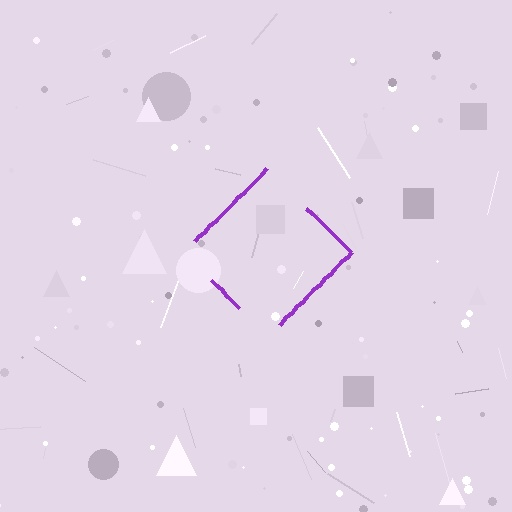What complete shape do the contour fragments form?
The contour fragments form a diamond.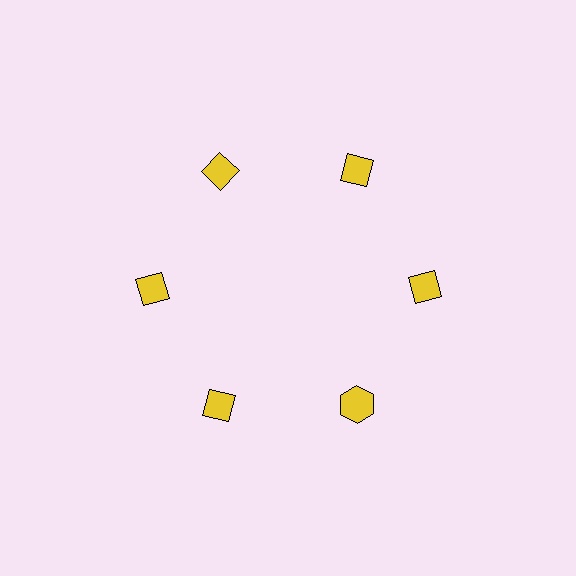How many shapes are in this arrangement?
There are 6 shapes arranged in a ring pattern.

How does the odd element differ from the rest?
It has a different shape: hexagon instead of diamond.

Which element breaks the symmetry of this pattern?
The yellow hexagon at roughly the 5 o'clock position breaks the symmetry. All other shapes are yellow diamonds.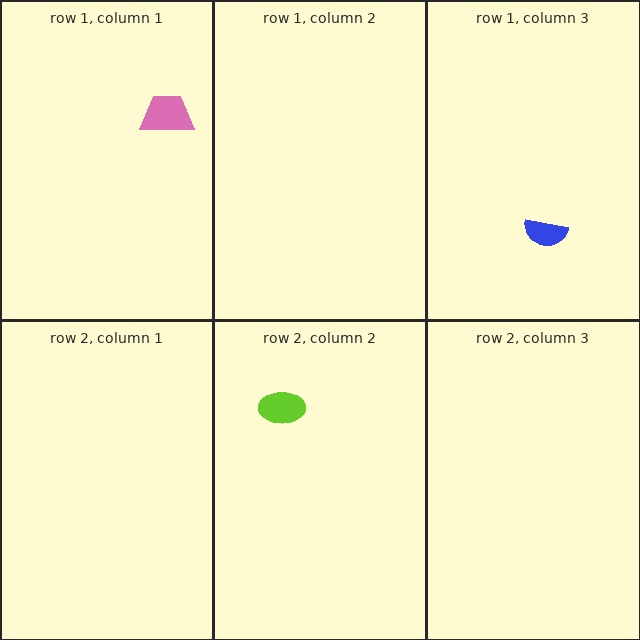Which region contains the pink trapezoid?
The row 1, column 1 region.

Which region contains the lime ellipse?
The row 2, column 2 region.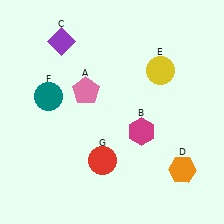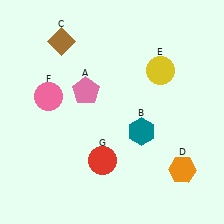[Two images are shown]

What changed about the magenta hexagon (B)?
In Image 1, B is magenta. In Image 2, it changed to teal.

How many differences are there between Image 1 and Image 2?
There are 3 differences between the two images.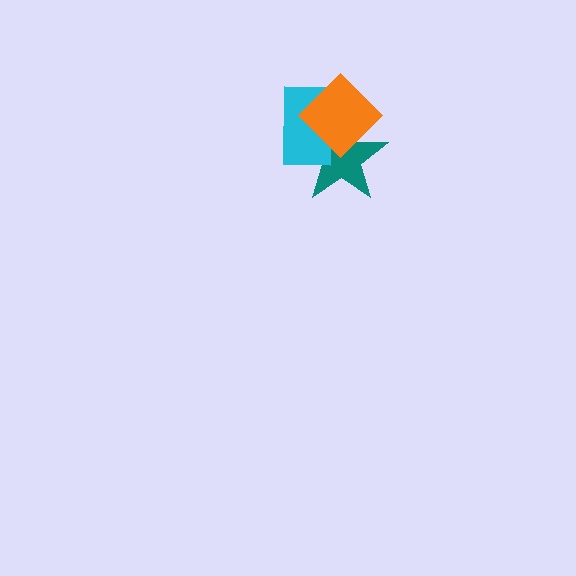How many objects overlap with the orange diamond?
2 objects overlap with the orange diamond.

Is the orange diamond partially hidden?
No, no other shape covers it.